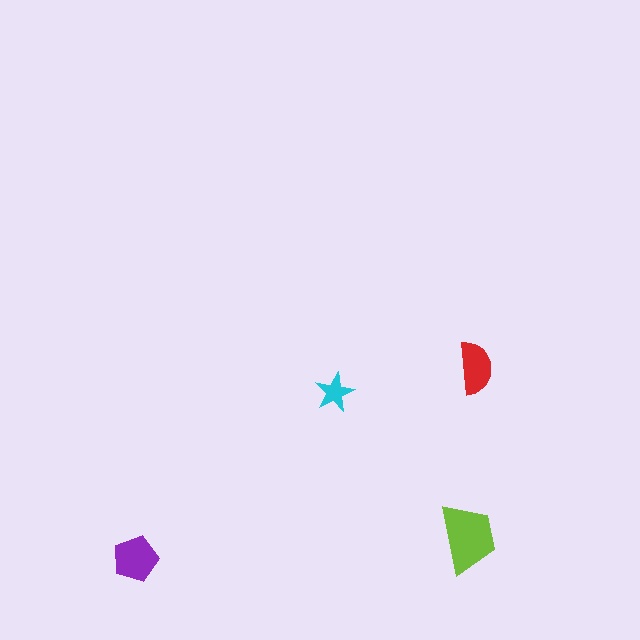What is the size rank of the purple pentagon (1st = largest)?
2nd.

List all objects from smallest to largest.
The cyan star, the red semicircle, the purple pentagon, the lime trapezoid.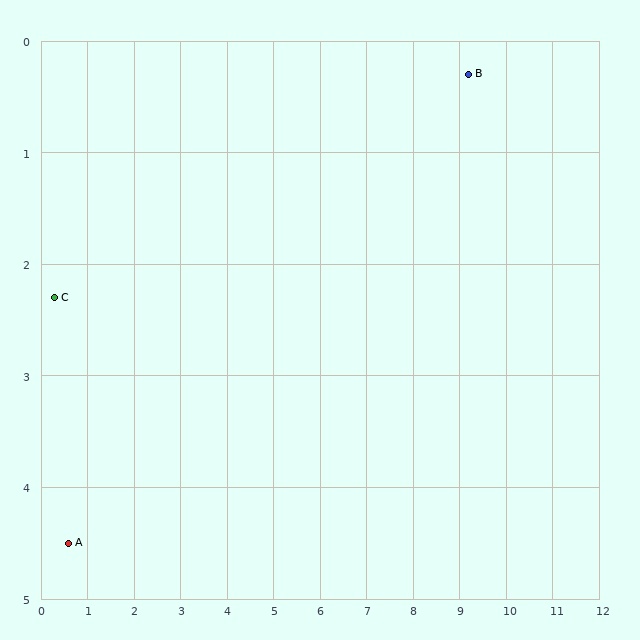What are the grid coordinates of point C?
Point C is at approximately (0.3, 2.3).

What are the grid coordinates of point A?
Point A is at approximately (0.6, 4.5).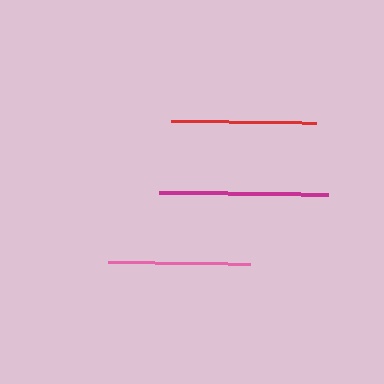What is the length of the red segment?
The red segment is approximately 145 pixels long.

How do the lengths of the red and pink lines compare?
The red and pink lines are approximately the same length.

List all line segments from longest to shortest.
From longest to shortest: magenta, red, pink.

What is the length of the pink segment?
The pink segment is approximately 142 pixels long.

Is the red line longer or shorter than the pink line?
The red line is longer than the pink line.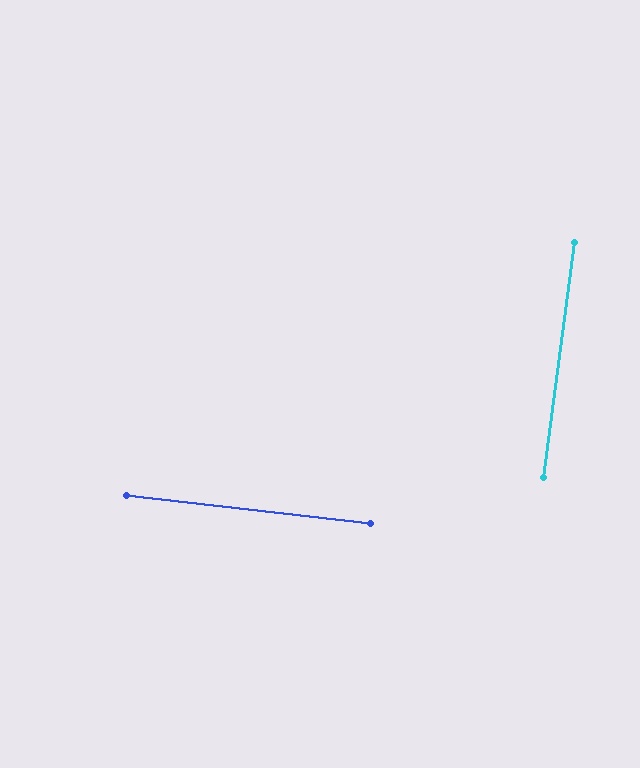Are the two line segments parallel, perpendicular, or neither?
Perpendicular — they meet at approximately 89°.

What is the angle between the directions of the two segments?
Approximately 89 degrees.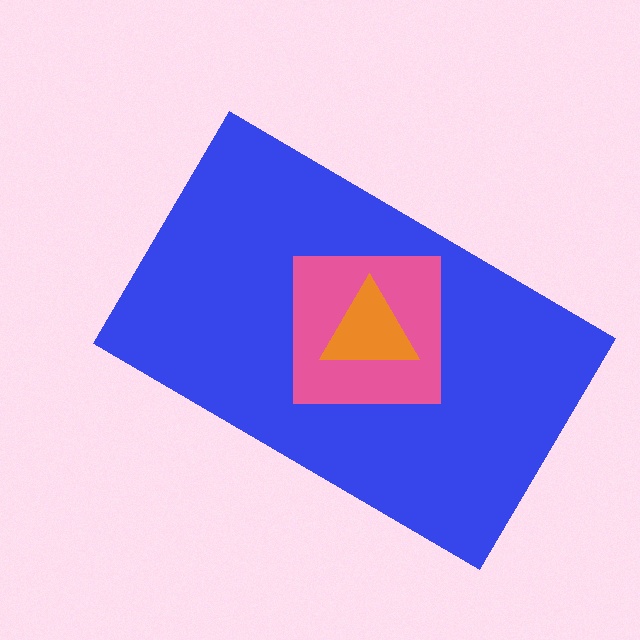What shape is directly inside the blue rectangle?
The pink square.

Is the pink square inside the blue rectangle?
Yes.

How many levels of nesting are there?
3.